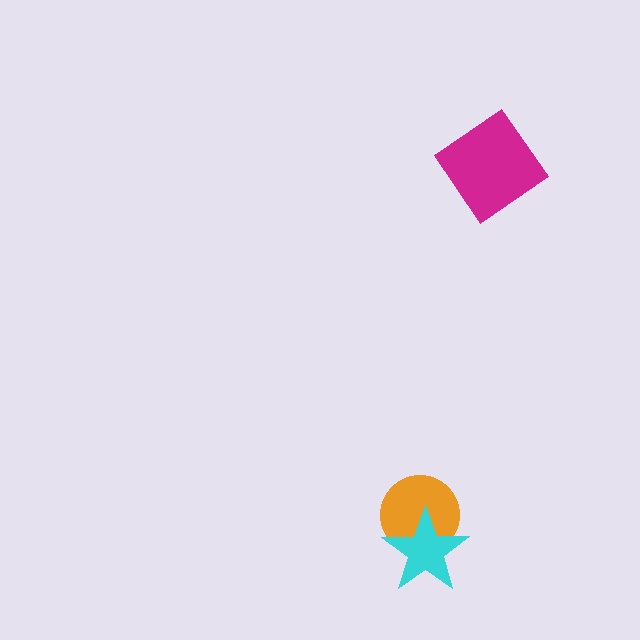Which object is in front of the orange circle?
The cyan star is in front of the orange circle.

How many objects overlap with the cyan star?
1 object overlaps with the cyan star.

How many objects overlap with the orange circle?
1 object overlaps with the orange circle.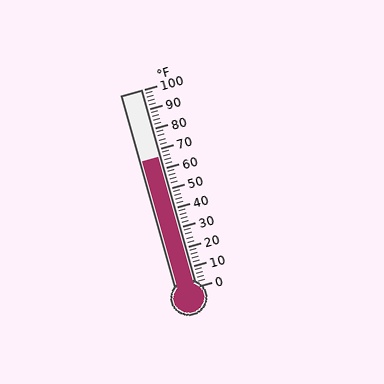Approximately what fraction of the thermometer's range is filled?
The thermometer is filled to approximately 65% of its range.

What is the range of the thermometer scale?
The thermometer scale ranges from 0°F to 100°F.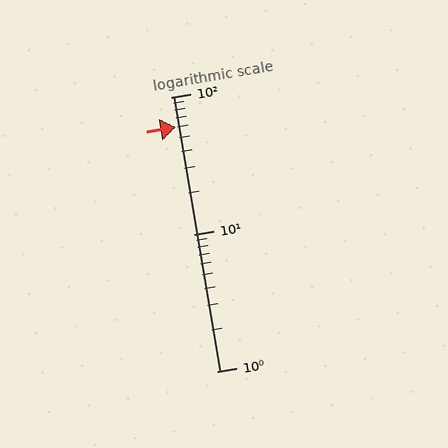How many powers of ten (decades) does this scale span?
The scale spans 2 decades, from 1 to 100.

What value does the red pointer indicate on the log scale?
The pointer indicates approximately 60.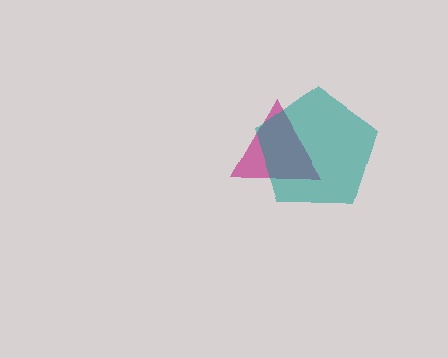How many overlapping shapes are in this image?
There are 2 overlapping shapes in the image.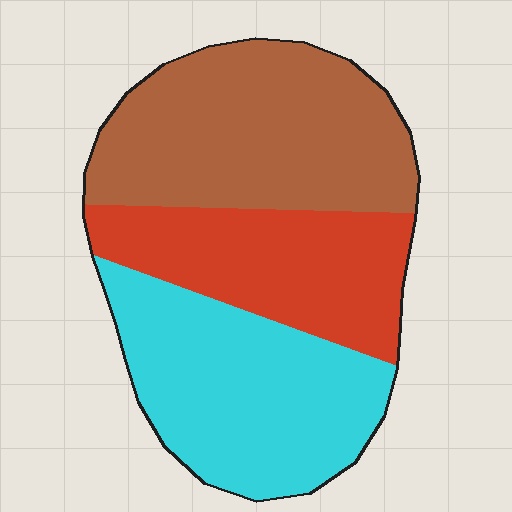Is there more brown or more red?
Brown.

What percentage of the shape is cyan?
Cyan covers about 35% of the shape.